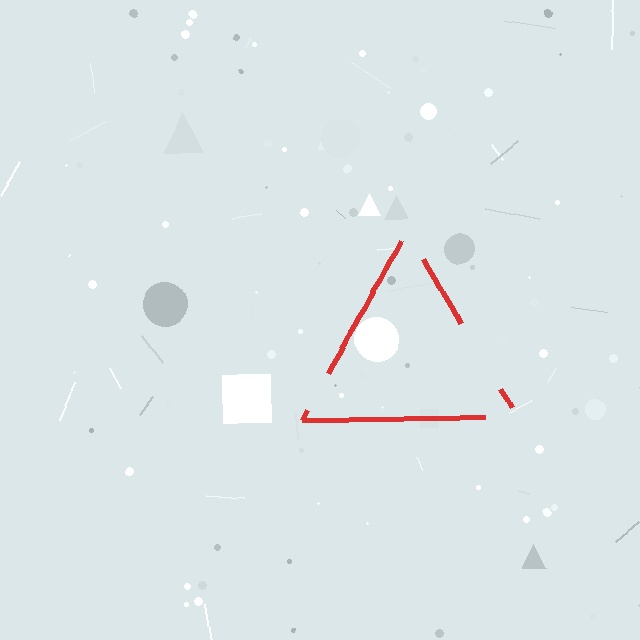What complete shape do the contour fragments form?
The contour fragments form a triangle.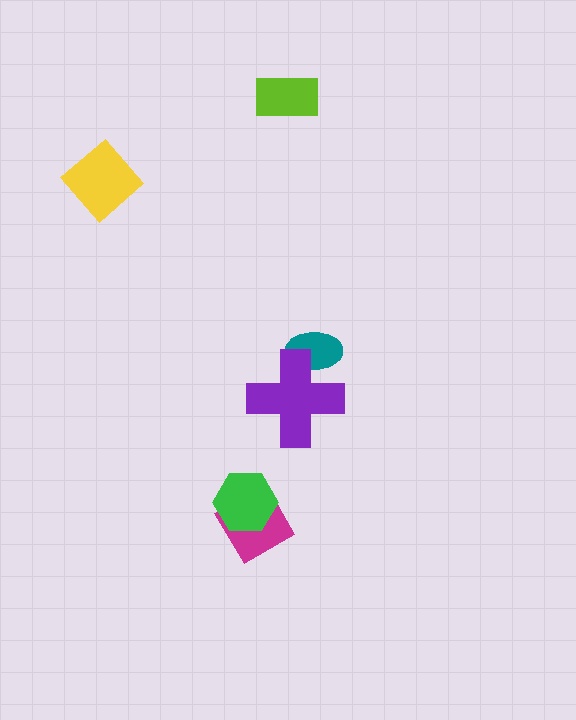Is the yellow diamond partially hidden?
No, no other shape covers it.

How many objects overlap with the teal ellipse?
1 object overlaps with the teal ellipse.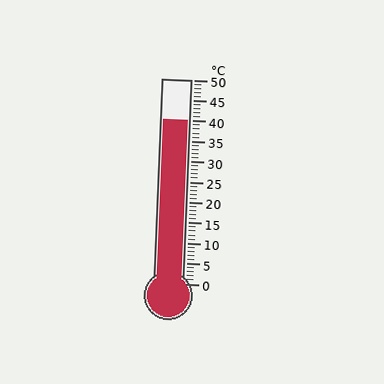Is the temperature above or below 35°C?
The temperature is above 35°C.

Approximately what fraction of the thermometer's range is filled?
The thermometer is filled to approximately 80% of its range.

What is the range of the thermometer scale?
The thermometer scale ranges from 0°C to 50°C.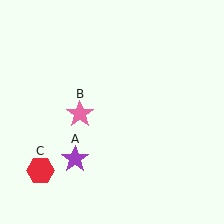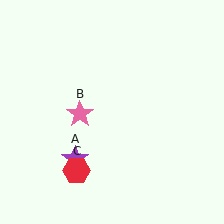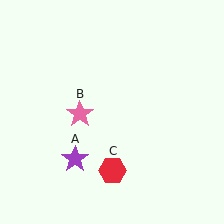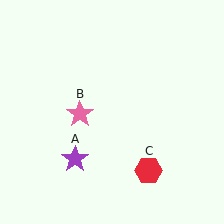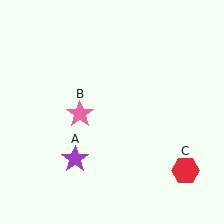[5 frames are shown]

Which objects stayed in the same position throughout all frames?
Purple star (object A) and pink star (object B) remained stationary.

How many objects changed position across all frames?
1 object changed position: red hexagon (object C).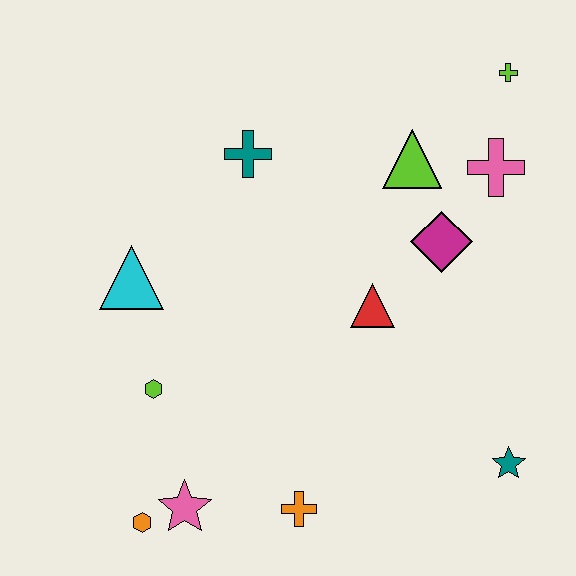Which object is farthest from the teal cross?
The teal star is farthest from the teal cross.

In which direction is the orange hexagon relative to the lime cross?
The orange hexagon is below the lime cross.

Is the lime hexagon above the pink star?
Yes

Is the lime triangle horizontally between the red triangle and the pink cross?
Yes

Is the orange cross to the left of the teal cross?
No